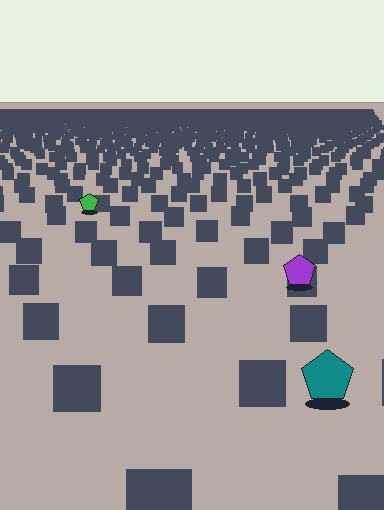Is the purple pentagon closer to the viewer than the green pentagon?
Yes. The purple pentagon is closer — you can tell from the texture gradient: the ground texture is coarser near it.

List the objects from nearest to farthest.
From nearest to farthest: the teal pentagon, the purple pentagon, the green pentagon.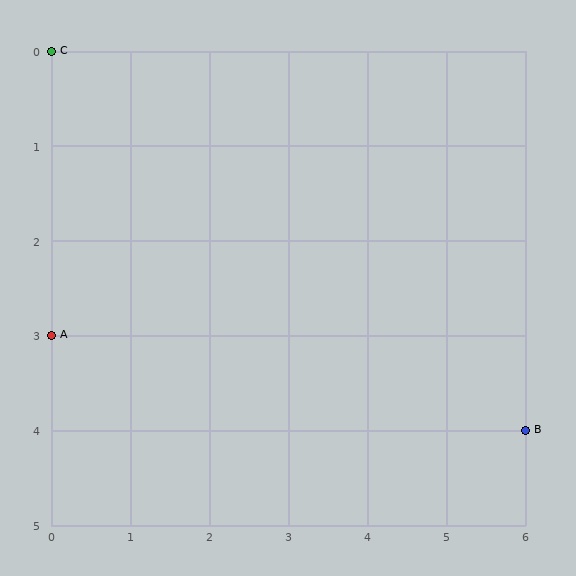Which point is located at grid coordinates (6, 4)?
Point B is at (6, 4).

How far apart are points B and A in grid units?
Points B and A are 6 columns and 1 row apart (about 6.1 grid units diagonally).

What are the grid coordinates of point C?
Point C is at grid coordinates (0, 0).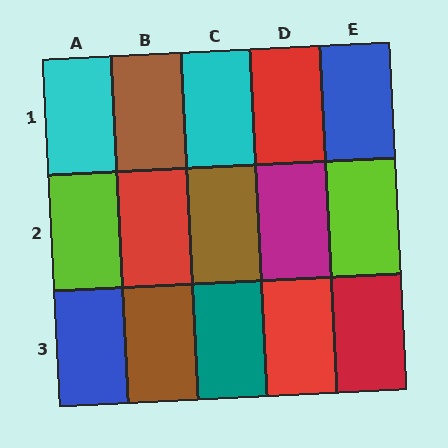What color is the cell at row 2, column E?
Lime.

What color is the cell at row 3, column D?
Red.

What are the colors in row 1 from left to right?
Cyan, brown, cyan, red, blue.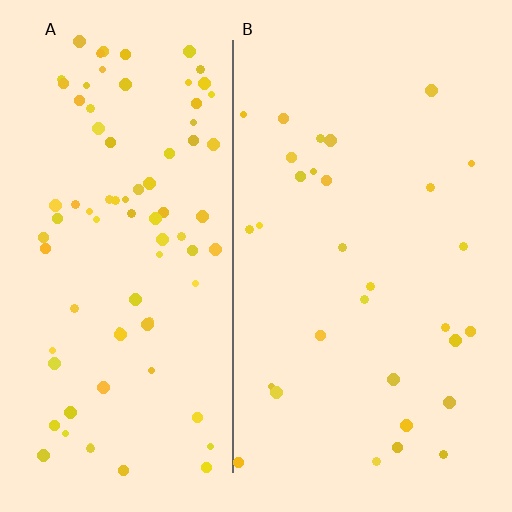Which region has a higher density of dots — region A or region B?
A (the left).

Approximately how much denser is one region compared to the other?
Approximately 2.7× — region A over region B.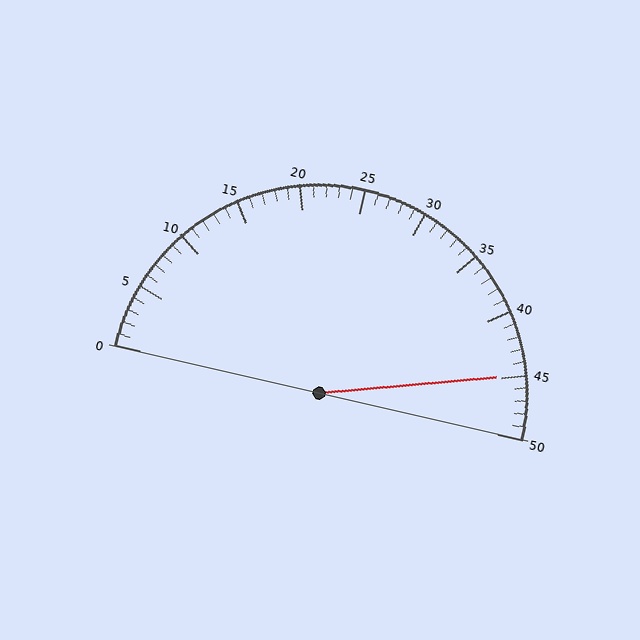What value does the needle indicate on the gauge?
The needle indicates approximately 45.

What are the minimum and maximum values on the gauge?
The gauge ranges from 0 to 50.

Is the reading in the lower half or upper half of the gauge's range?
The reading is in the upper half of the range (0 to 50).